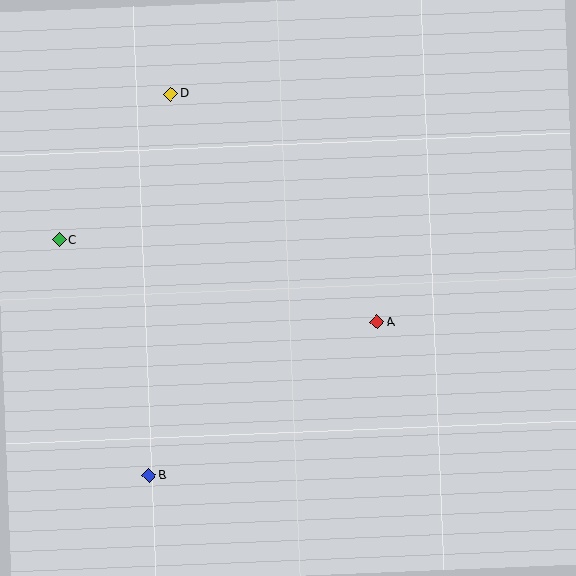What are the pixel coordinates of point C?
Point C is at (59, 240).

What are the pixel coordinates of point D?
Point D is at (171, 94).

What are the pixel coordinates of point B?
Point B is at (149, 476).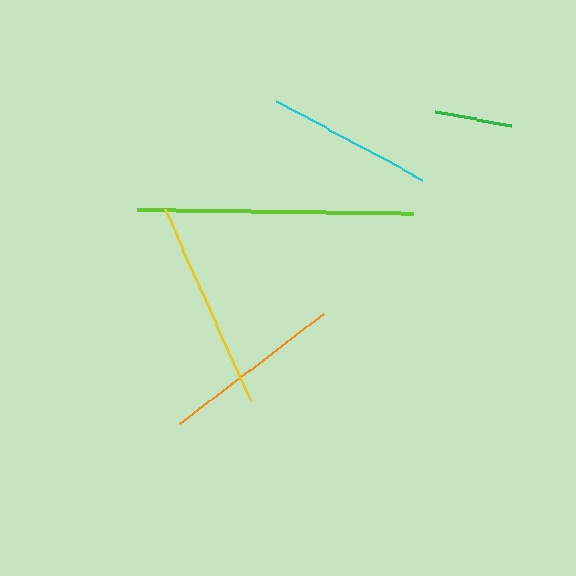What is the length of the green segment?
The green segment is approximately 77 pixels long.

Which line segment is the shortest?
The green line is the shortest at approximately 77 pixels.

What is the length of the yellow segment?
The yellow segment is approximately 208 pixels long.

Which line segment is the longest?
The lime line is the longest at approximately 276 pixels.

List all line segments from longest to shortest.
From longest to shortest: lime, yellow, orange, cyan, green.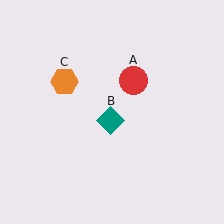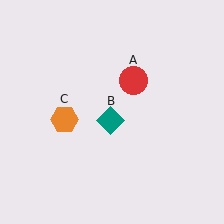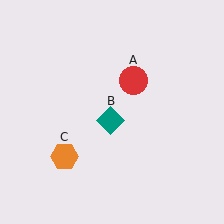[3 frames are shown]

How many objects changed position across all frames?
1 object changed position: orange hexagon (object C).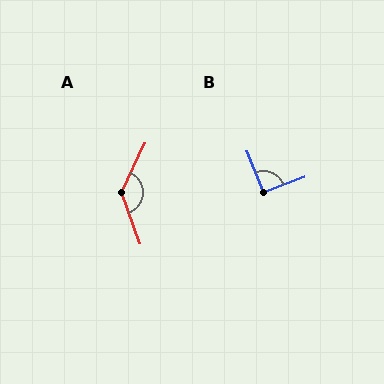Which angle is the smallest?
B, at approximately 91 degrees.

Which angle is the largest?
A, at approximately 135 degrees.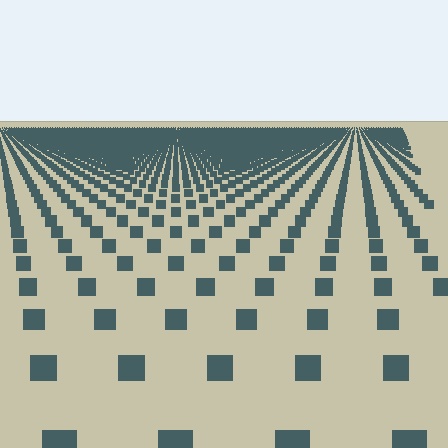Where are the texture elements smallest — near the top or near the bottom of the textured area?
Near the top.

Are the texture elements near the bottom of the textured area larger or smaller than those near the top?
Larger. Near the bottom, elements are closer to the viewer and appear at a bigger on-screen size.